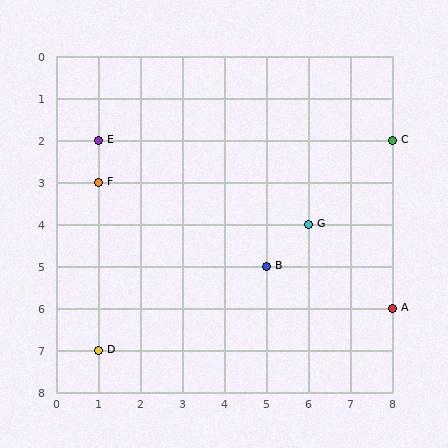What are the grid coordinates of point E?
Point E is at grid coordinates (1, 2).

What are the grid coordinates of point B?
Point B is at grid coordinates (5, 5).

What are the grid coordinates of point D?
Point D is at grid coordinates (1, 7).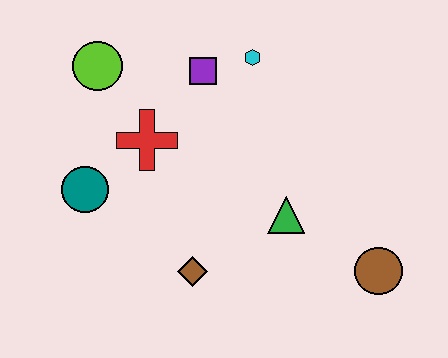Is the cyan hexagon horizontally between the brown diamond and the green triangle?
Yes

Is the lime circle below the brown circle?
No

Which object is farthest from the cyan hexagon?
The brown circle is farthest from the cyan hexagon.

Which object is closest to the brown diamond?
The green triangle is closest to the brown diamond.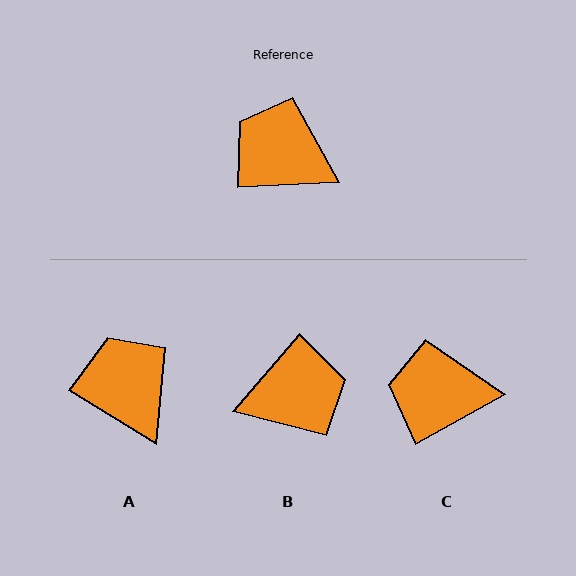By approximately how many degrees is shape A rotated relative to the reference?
Approximately 34 degrees clockwise.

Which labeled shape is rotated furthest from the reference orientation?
B, about 133 degrees away.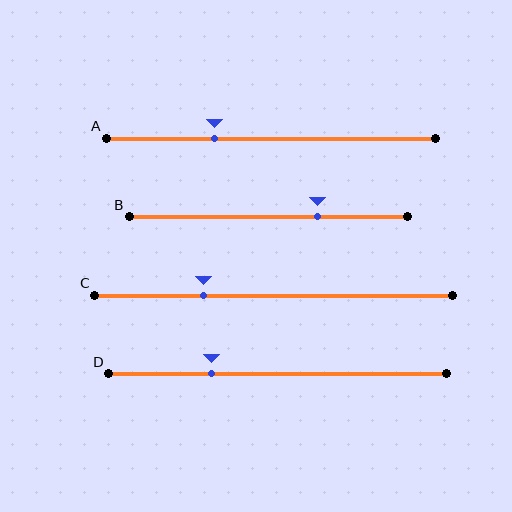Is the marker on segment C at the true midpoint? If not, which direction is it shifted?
No, the marker on segment C is shifted to the left by about 19% of the segment length.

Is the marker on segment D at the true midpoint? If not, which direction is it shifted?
No, the marker on segment D is shifted to the left by about 20% of the segment length.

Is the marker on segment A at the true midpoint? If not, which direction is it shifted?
No, the marker on segment A is shifted to the left by about 17% of the segment length.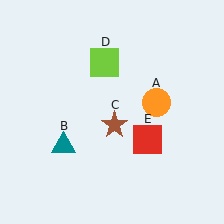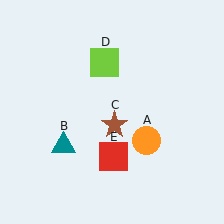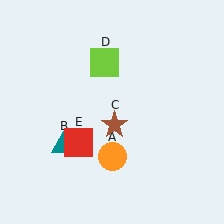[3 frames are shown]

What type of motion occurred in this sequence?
The orange circle (object A), red square (object E) rotated clockwise around the center of the scene.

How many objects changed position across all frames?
2 objects changed position: orange circle (object A), red square (object E).